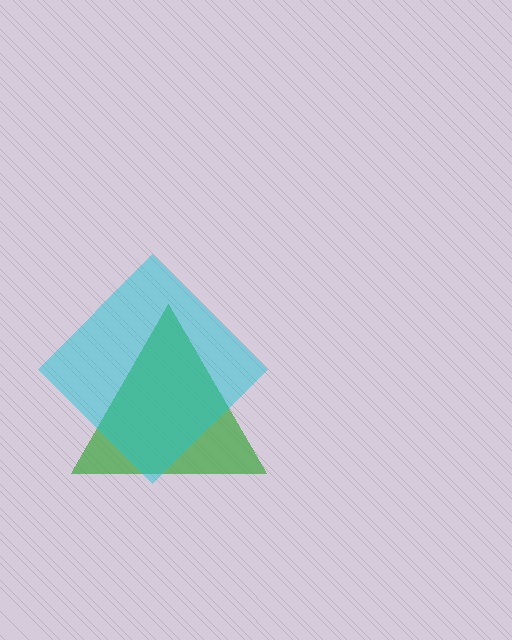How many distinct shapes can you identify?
There are 2 distinct shapes: a green triangle, a cyan diamond.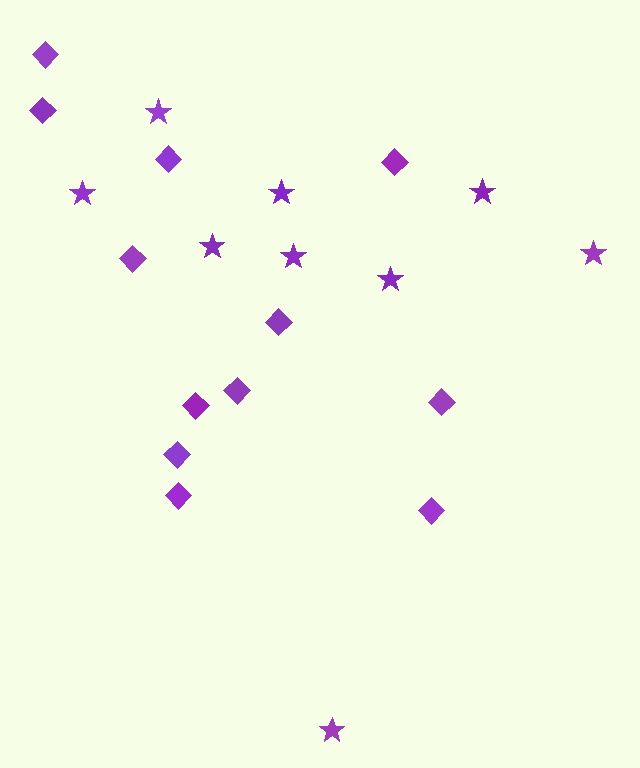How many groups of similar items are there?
There are 2 groups: one group of diamonds (12) and one group of stars (9).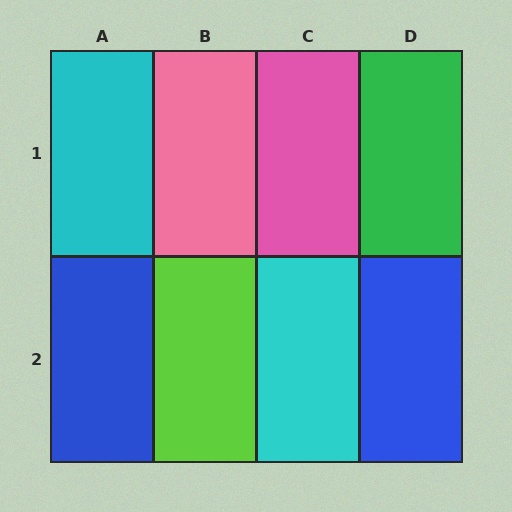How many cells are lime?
1 cell is lime.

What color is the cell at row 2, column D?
Blue.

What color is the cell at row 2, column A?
Blue.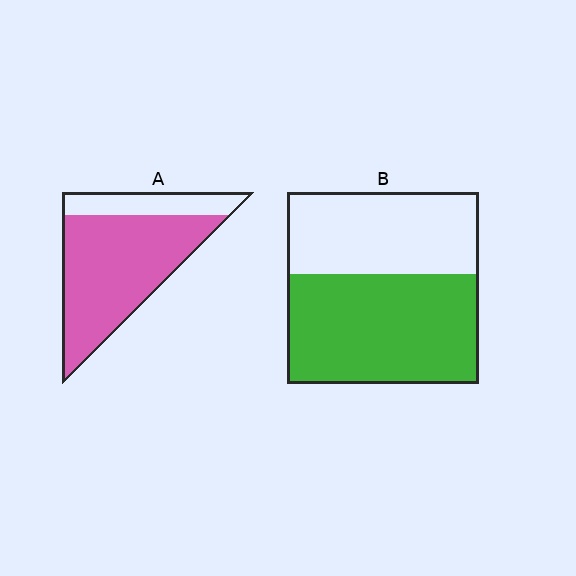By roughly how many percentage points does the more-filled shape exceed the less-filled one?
By roughly 20 percentage points (A over B).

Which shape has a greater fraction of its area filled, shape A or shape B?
Shape A.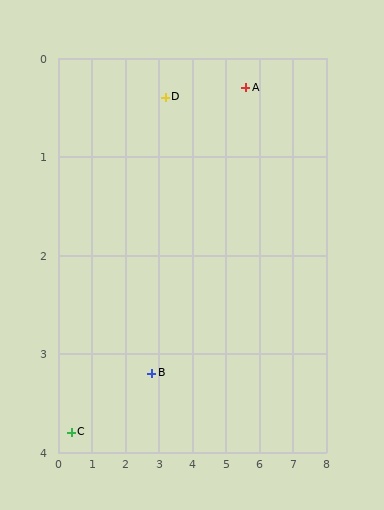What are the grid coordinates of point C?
Point C is at approximately (0.4, 3.8).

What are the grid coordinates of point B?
Point B is at approximately (2.8, 3.2).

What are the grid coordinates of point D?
Point D is at approximately (3.2, 0.4).